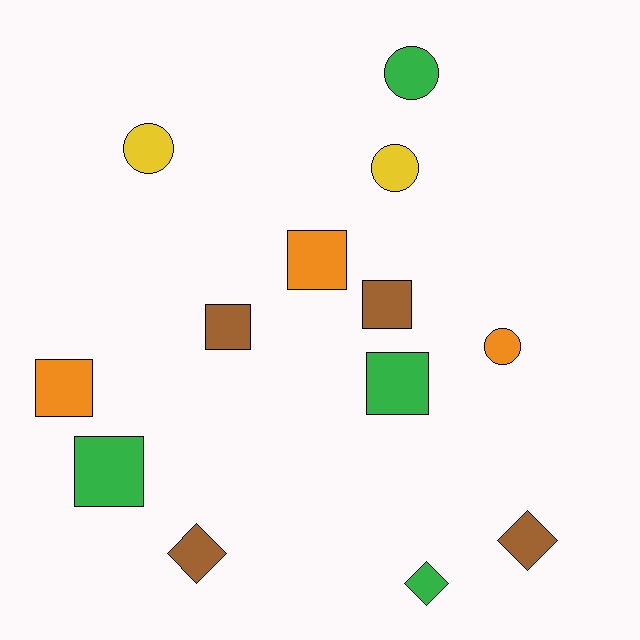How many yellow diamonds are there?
There are no yellow diamonds.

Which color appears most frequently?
Brown, with 4 objects.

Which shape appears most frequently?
Square, with 6 objects.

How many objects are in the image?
There are 13 objects.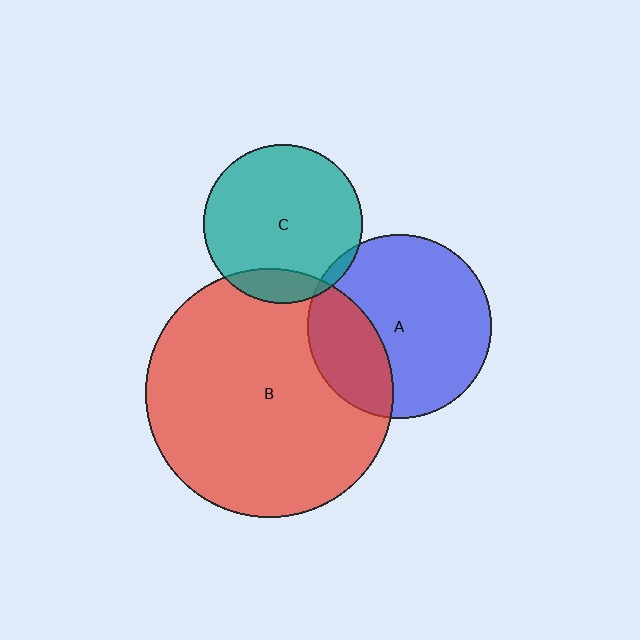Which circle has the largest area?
Circle B (red).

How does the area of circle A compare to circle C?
Approximately 1.3 times.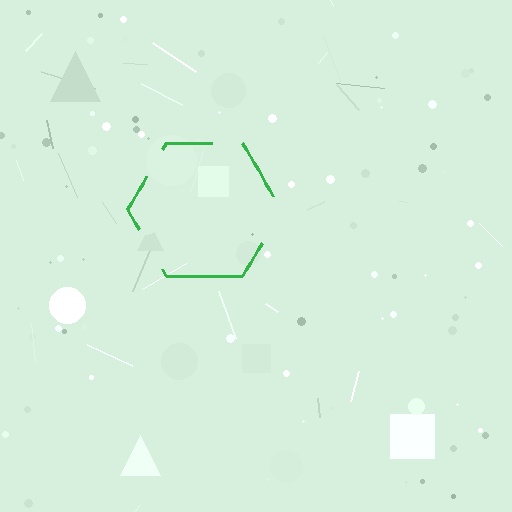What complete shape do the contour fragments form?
The contour fragments form a hexagon.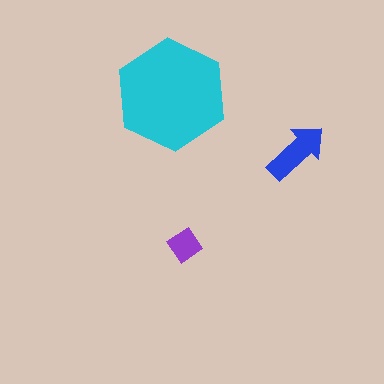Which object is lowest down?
The purple diamond is bottommost.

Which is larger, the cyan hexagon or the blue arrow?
The cyan hexagon.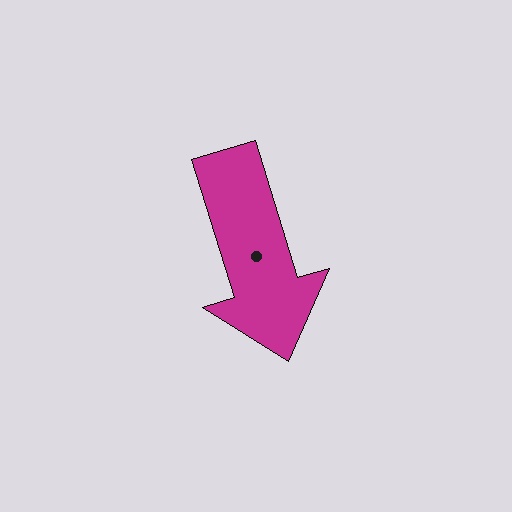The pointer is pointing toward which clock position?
Roughly 5 o'clock.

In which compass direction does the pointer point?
South.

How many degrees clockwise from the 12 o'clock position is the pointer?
Approximately 163 degrees.